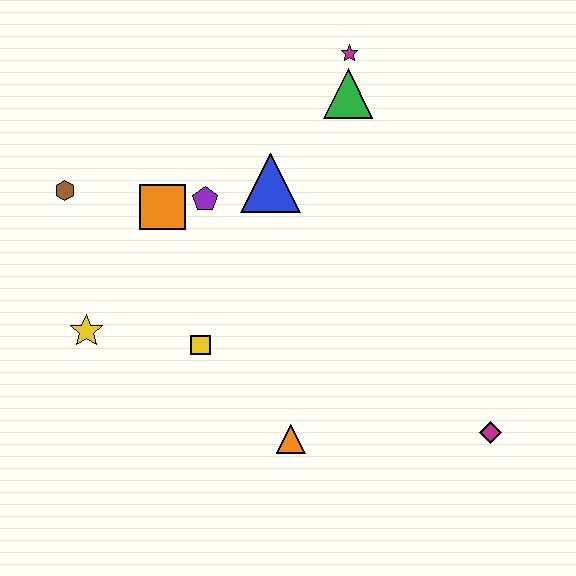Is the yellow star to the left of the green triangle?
Yes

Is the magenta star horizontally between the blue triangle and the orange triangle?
No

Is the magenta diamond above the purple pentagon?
No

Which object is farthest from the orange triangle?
The magenta star is farthest from the orange triangle.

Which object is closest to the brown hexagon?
The orange square is closest to the brown hexagon.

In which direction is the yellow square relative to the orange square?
The yellow square is below the orange square.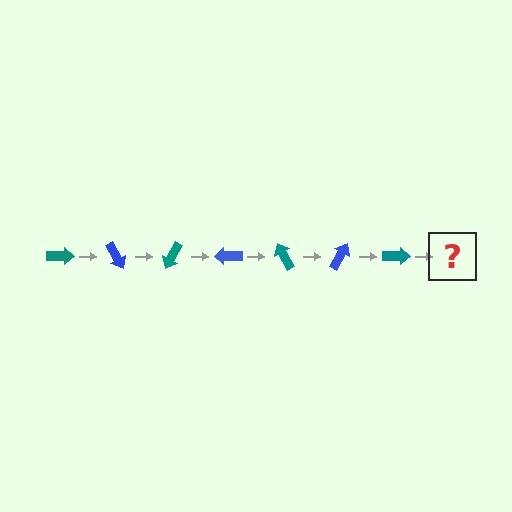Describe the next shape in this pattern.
It should be a blue arrow, rotated 420 degrees from the start.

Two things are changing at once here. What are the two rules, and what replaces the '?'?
The two rules are that it rotates 60 degrees each step and the color cycles through teal and blue. The '?' should be a blue arrow, rotated 420 degrees from the start.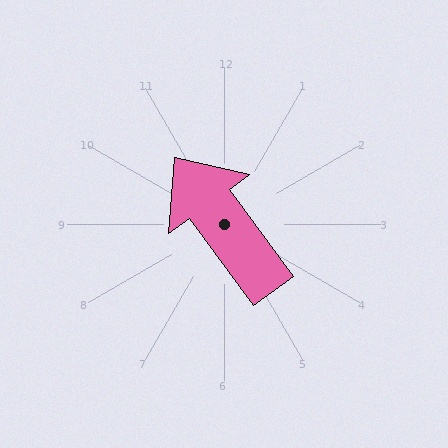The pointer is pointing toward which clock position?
Roughly 11 o'clock.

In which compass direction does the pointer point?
Northwest.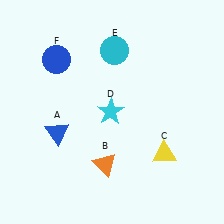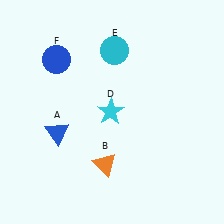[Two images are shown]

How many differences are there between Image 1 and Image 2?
There is 1 difference between the two images.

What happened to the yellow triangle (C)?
The yellow triangle (C) was removed in Image 2. It was in the bottom-right area of Image 1.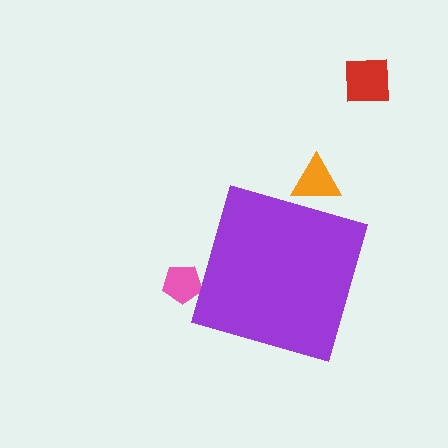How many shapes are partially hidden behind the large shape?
2 shapes are partially hidden.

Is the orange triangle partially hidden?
Yes, the orange triangle is partially hidden behind the purple diamond.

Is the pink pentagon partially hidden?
Yes, the pink pentagon is partially hidden behind the purple diamond.